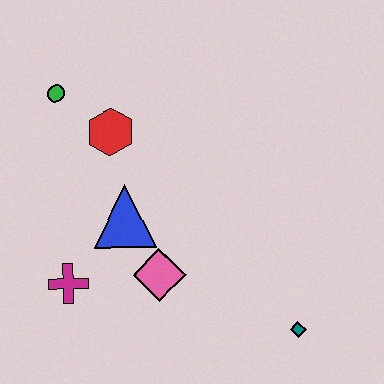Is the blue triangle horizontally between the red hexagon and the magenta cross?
No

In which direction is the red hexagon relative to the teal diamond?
The red hexagon is above the teal diamond.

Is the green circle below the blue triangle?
No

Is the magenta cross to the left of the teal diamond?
Yes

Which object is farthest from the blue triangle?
The teal diamond is farthest from the blue triangle.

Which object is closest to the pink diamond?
The blue triangle is closest to the pink diamond.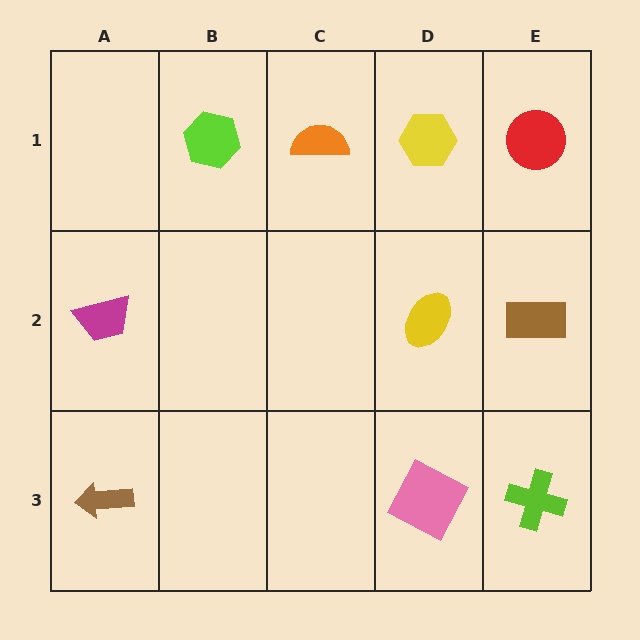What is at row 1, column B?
A lime hexagon.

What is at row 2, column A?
A magenta trapezoid.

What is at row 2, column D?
A yellow ellipse.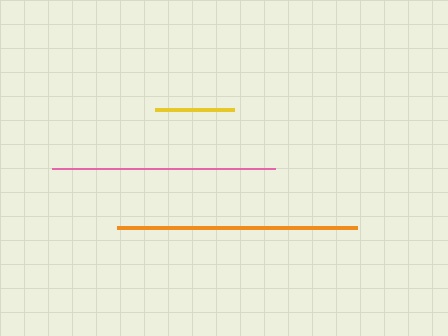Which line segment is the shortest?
The yellow line is the shortest at approximately 79 pixels.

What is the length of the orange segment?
The orange segment is approximately 239 pixels long.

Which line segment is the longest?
The orange line is the longest at approximately 239 pixels.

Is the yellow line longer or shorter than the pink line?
The pink line is longer than the yellow line.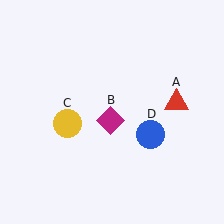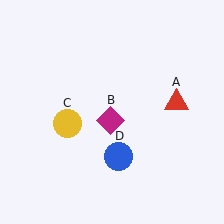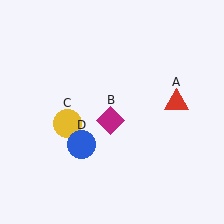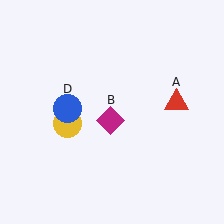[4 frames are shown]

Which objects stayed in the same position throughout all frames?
Red triangle (object A) and magenta diamond (object B) and yellow circle (object C) remained stationary.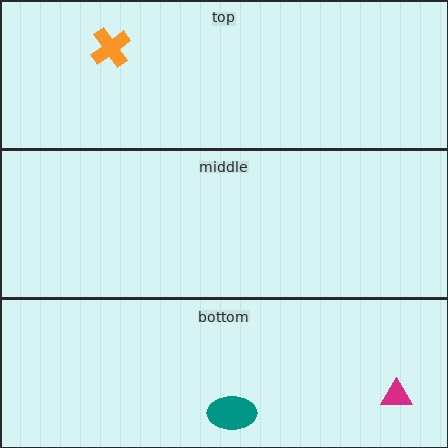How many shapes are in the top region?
1.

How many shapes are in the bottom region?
2.